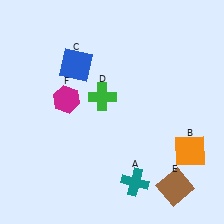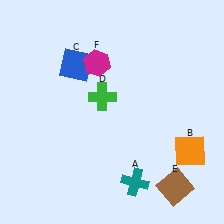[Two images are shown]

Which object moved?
The magenta hexagon (F) moved up.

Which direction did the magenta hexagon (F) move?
The magenta hexagon (F) moved up.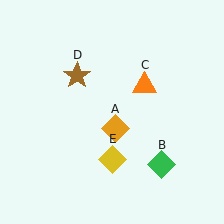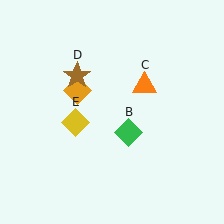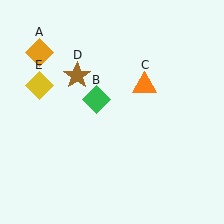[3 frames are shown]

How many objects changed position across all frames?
3 objects changed position: orange diamond (object A), green diamond (object B), yellow diamond (object E).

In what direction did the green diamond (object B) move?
The green diamond (object B) moved up and to the left.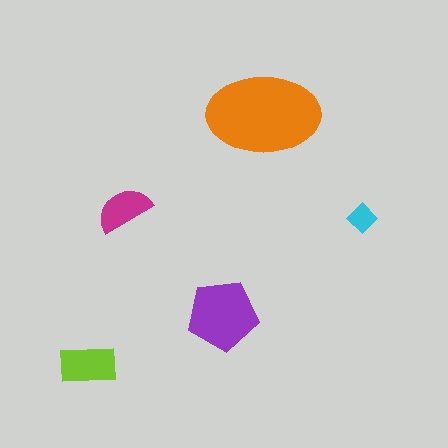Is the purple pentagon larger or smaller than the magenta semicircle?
Larger.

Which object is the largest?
The orange ellipse.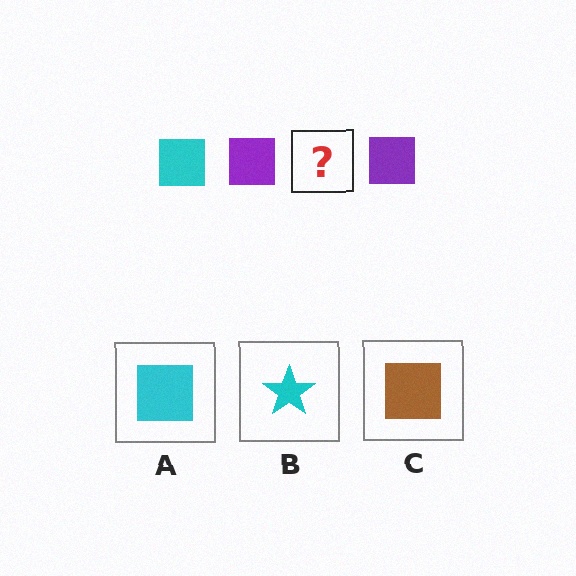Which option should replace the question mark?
Option A.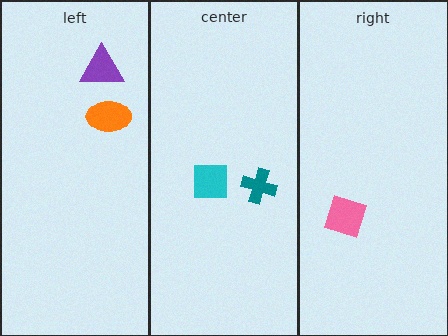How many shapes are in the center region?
2.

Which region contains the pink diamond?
The right region.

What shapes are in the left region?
The purple triangle, the orange ellipse.